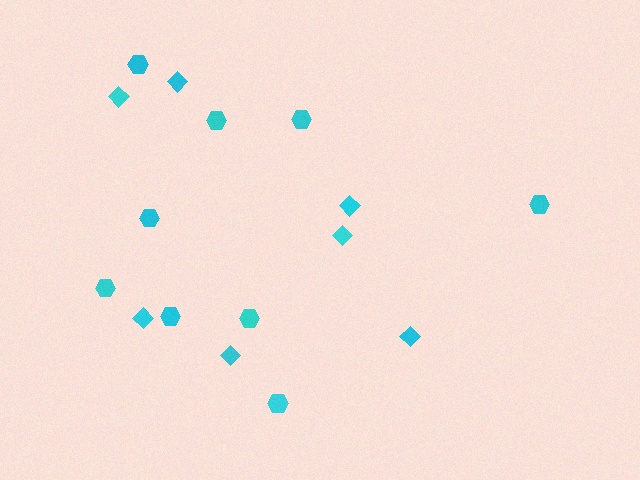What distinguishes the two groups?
There are 2 groups: one group of diamonds (7) and one group of hexagons (9).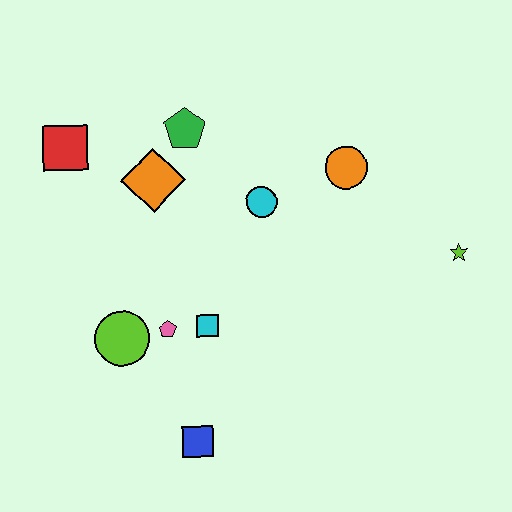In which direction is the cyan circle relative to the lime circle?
The cyan circle is to the right of the lime circle.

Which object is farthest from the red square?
The lime star is farthest from the red square.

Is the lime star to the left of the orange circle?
No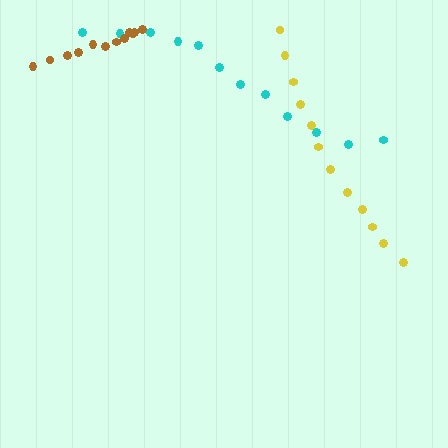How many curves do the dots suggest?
There are 3 distinct paths.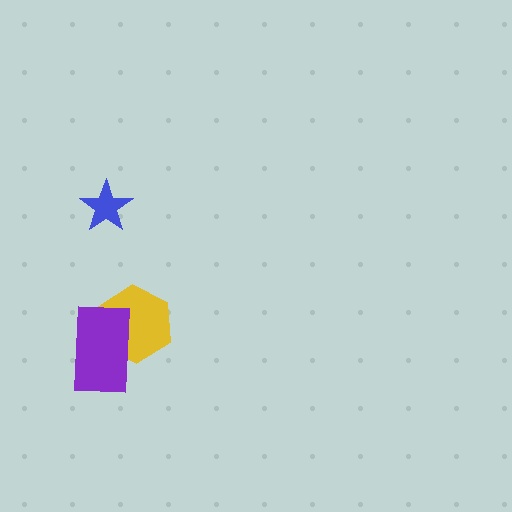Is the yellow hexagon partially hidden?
Yes, it is partially covered by another shape.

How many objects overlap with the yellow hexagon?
1 object overlaps with the yellow hexagon.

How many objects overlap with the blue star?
0 objects overlap with the blue star.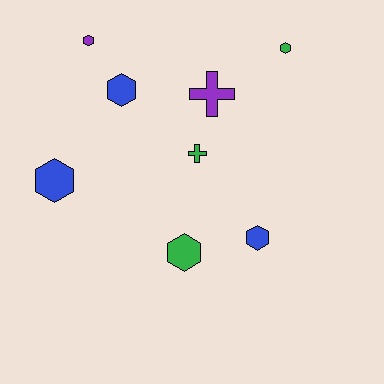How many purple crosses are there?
There is 1 purple cross.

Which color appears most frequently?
Green, with 3 objects.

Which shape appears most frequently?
Hexagon, with 6 objects.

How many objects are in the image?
There are 8 objects.